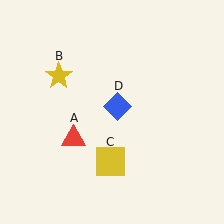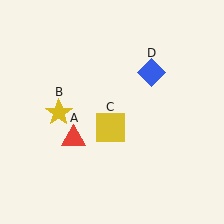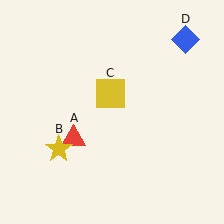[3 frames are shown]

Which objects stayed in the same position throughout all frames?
Red triangle (object A) remained stationary.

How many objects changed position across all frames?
3 objects changed position: yellow star (object B), yellow square (object C), blue diamond (object D).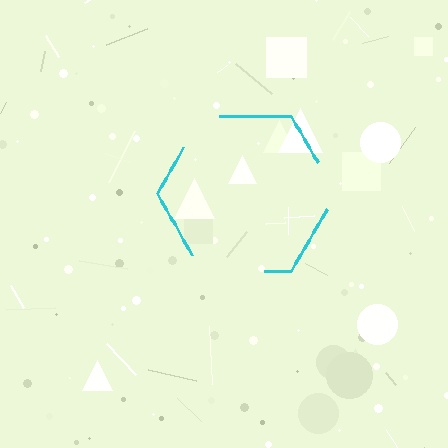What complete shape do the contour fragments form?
The contour fragments form a hexagon.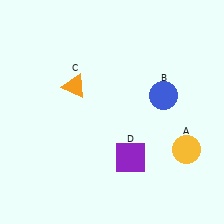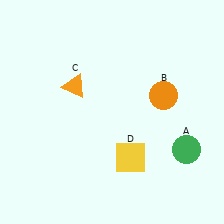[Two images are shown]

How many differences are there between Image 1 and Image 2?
There are 3 differences between the two images.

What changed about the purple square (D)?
In Image 1, D is purple. In Image 2, it changed to yellow.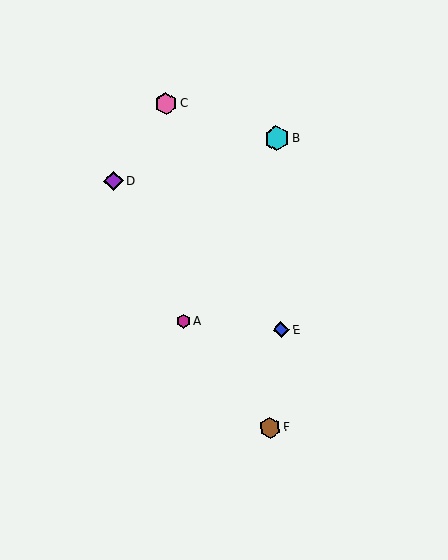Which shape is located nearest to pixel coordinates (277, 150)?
The cyan hexagon (labeled B) at (276, 138) is nearest to that location.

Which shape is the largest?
The cyan hexagon (labeled B) is the largest.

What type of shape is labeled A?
Shape A is a magenta hexagon.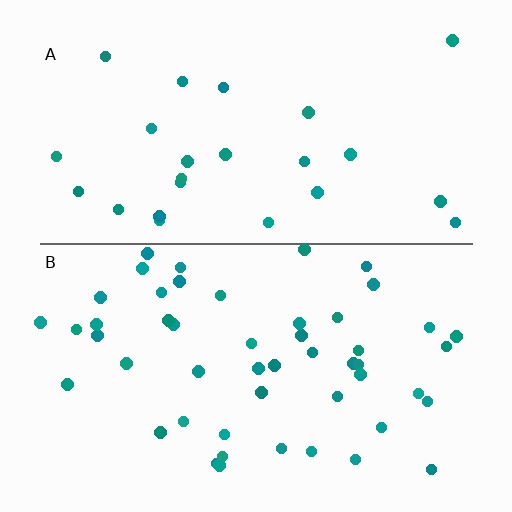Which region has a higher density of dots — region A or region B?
B (the bottom).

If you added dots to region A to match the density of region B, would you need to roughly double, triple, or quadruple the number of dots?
Approximately double.